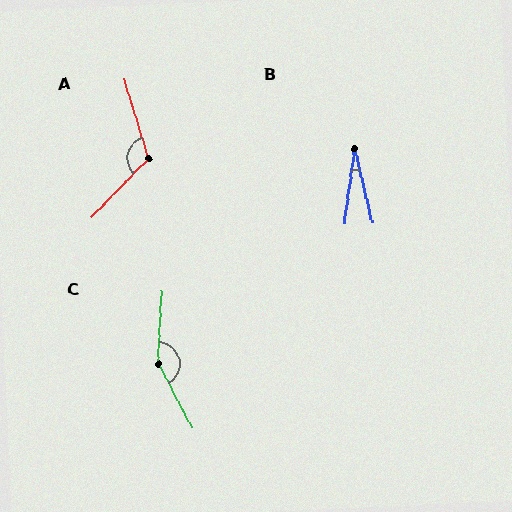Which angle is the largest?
C, at approximately 149 degrees.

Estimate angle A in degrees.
Approximately 119 degrees.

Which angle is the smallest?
B, at approximately 21 degrees.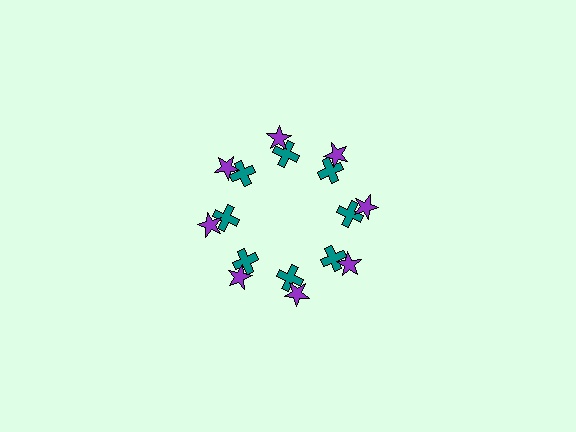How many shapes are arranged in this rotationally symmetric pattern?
There are 16 shapes, arranged in 8 groups of 2.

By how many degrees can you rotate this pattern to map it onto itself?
The pattern maps onto itself every 45 degrees of rotation.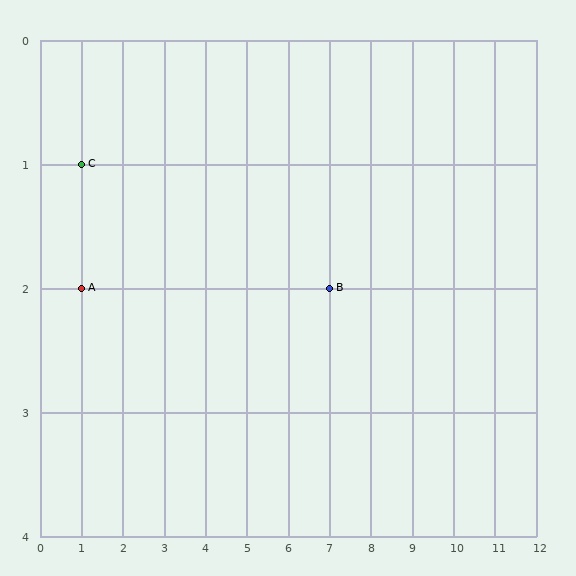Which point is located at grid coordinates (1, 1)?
Point C is at (1, 1).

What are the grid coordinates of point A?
Point A is at grid coordinates (1, 2).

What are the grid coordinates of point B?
Point B is at grid coordinates (7, 2).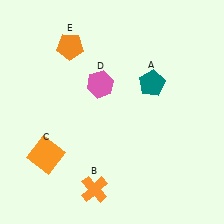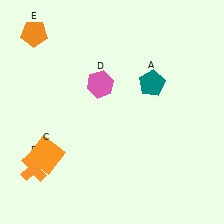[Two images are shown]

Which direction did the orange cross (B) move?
The orange cross (B) moved left.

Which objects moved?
The objects that moved are: the orange cross (B), the orange pentagon (E).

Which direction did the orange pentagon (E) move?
The orange pentagon (E) moved left.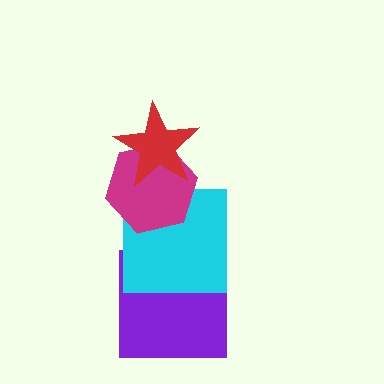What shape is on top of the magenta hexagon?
The red star is on top of the magenta hexagon.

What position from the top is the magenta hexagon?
The magenta hexagon is 2nd from the top.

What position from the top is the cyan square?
The cyan square is 3rd from the top.